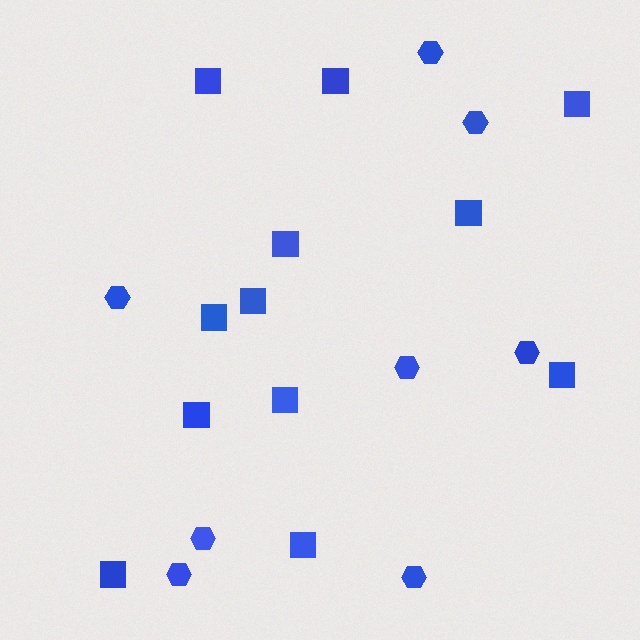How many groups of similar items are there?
There are 2 groups: one group of squares (12) and one group of hexagons (8).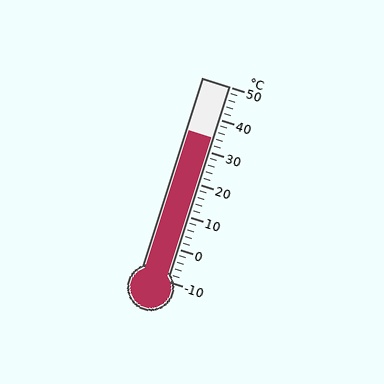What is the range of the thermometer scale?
The thermometer scale ranges from -10°C to 50°C.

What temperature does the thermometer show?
The thermometer shows approximately 34°C.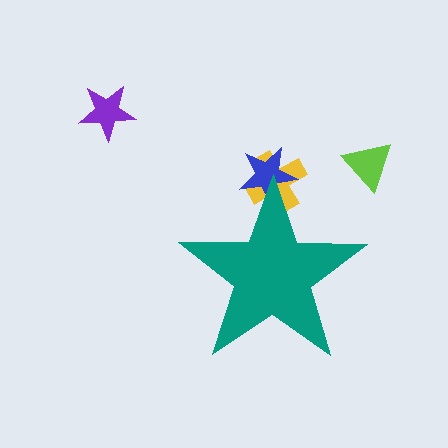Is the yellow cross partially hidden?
Yes, the yellow cross is partially hidden behind the teal star.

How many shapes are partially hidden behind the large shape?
2 shapes are partially hidden.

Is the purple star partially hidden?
No, the purple star is fully visible.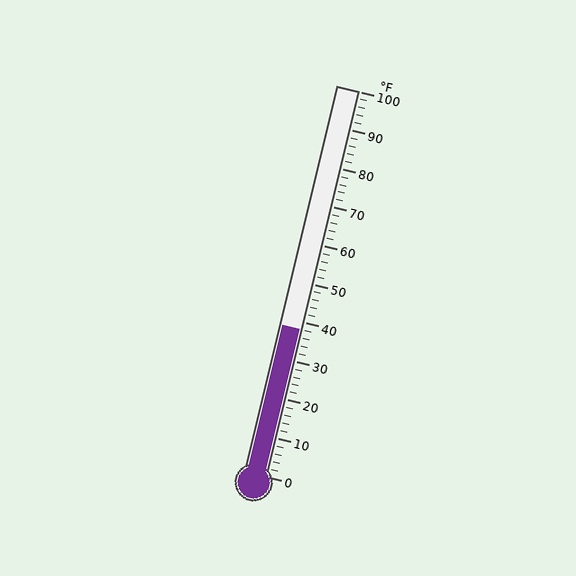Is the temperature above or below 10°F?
The temperature is above 10°F.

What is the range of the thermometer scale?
The thermometer scale ranges from 0°F to 100°F.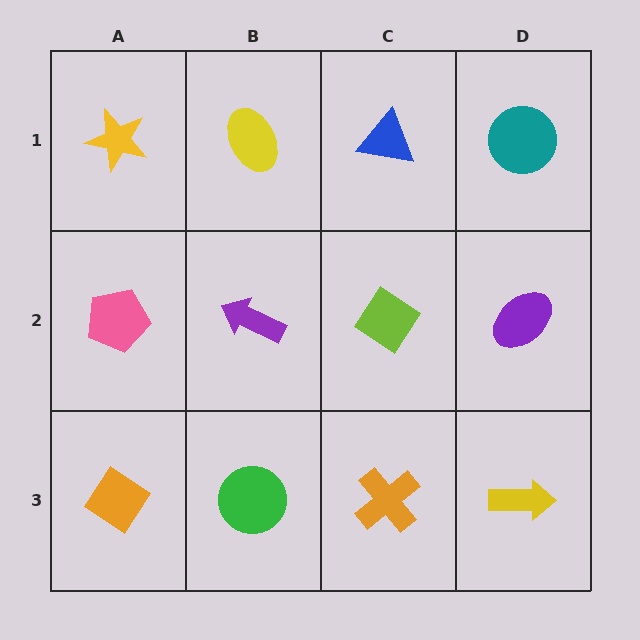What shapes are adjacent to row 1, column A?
A pink pentagon (row 2, column A), a yellow ellipse (row 1, column B).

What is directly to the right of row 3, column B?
An orange cross.